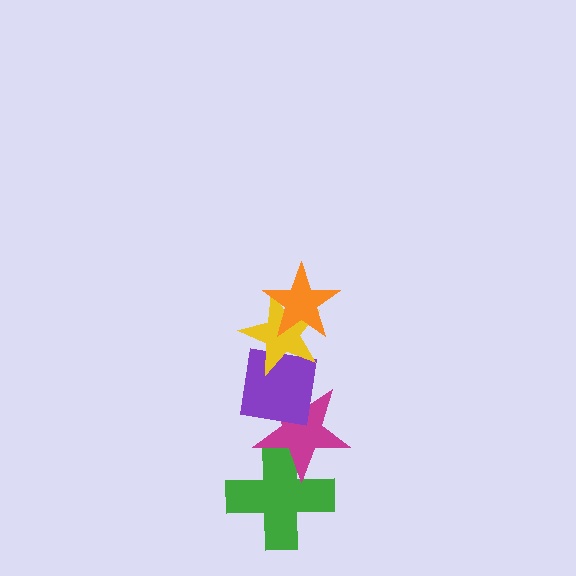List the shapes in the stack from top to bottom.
From top to bottom: the orange star, the yellow star, the purple square, the magenta star, the green cross.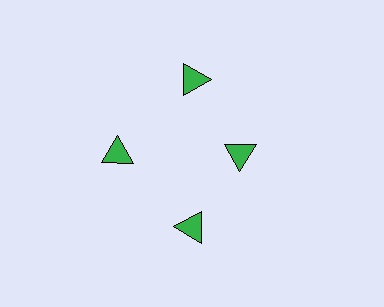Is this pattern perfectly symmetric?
No. The 4 green triangles are arranged in a ring, but one element near the 3 o'clock position is pulled inward toward the center, breaking the 4-fold rotational symmetry.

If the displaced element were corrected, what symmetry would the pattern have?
It would have 4-fold rotational symmetry — the pattern would map onto itself every 90 degrees.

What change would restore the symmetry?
The symmetry would be restored by moving it outward, back onto the ring so that all 4 triangles sit at equal angles and equal distance from the center.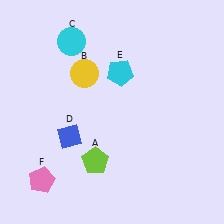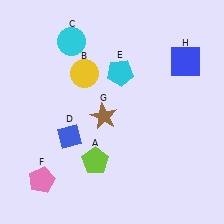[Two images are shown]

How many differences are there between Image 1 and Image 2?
There are 2 differences between the two images.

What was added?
A brown star (G), a blue square (H) were added in Image 2.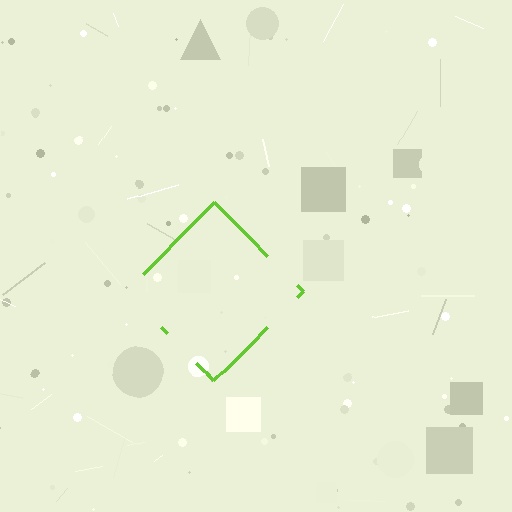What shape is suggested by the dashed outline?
The dashed outline suggests a diamond.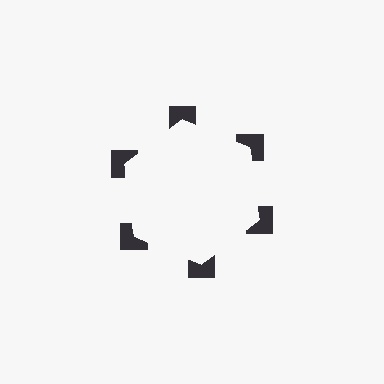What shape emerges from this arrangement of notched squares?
An illusory hexagon — its edges are inferred from the aligned wedge cuts in the notched squares, not physically drawn.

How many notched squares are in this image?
There are 6 — one at each vertex of the illusory hexagon.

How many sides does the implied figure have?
6 sides.